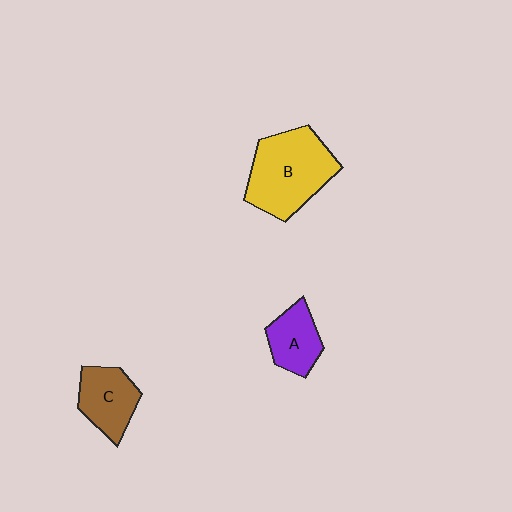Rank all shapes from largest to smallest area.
From largest to smallest: B (yellow), C (brown), A (purple).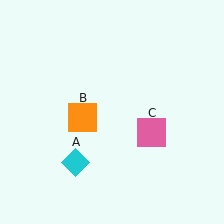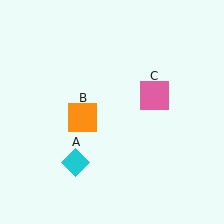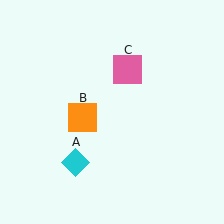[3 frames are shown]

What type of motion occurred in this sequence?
The pink square (object C) rotated counterclockwise around the center of the scene.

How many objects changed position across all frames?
1 object changed position: pink square (object C).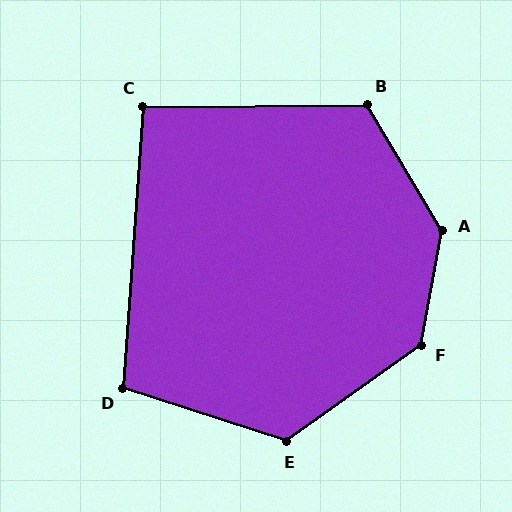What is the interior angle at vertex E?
Approximately 127 degrees (obtuse).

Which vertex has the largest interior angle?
A, at approximately 139 degrees.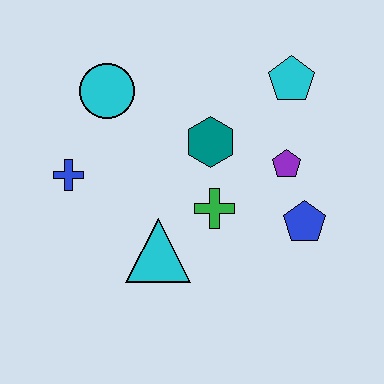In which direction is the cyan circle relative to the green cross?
The cyan circle is above the green cross.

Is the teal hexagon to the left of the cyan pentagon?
Yes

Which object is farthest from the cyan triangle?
The cyan pentagon is farthest from the cyan triangle.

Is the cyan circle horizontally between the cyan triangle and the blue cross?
Yes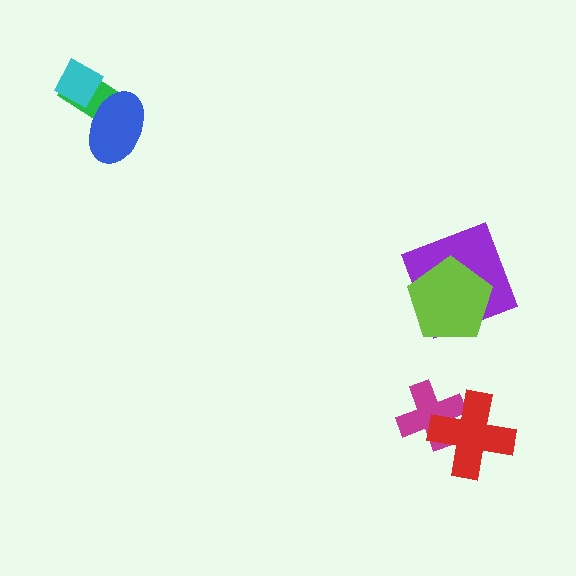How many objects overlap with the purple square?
1 object overlaps with the purple square.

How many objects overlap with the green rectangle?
2 objects overlap with the green rectangle.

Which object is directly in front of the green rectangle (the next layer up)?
The cyan diamond is directly in front of the green rectangle.